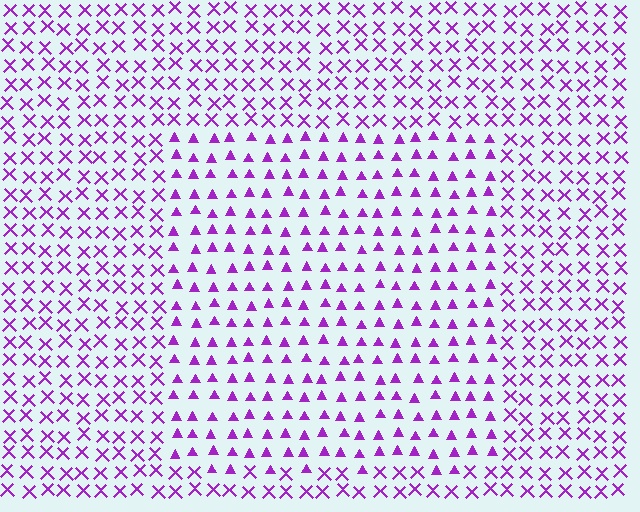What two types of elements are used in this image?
The image uses triangles inside the rectangle region and X marks outside it.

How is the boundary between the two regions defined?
The boundary is defined by a change in element shape: triangles inside vs. X marks outside. All elements share the same color and spacing.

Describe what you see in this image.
The image is filled with small purple elements arranged in a uniform grid. A rectangle-shaped region contains triangles, while the surrounding area contains X marks. The boundary is defined purely by the change in element shape.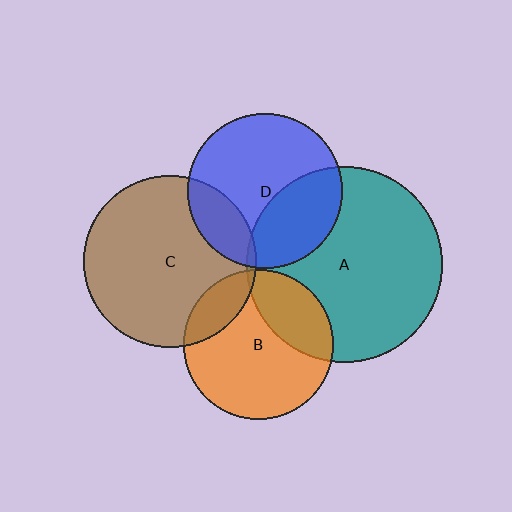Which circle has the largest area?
Circle A (teal).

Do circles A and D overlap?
Yes.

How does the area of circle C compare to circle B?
Approximately 1.3 times.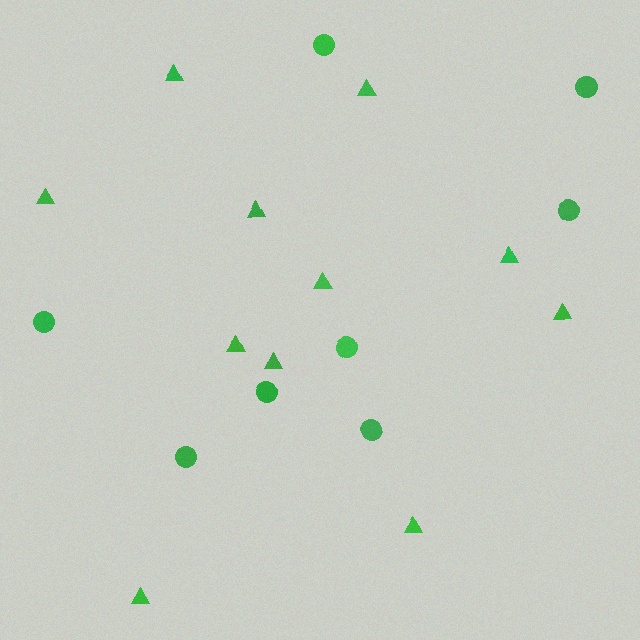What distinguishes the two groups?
There are 2 groups: one group of circles (8) and one group of triangles (11).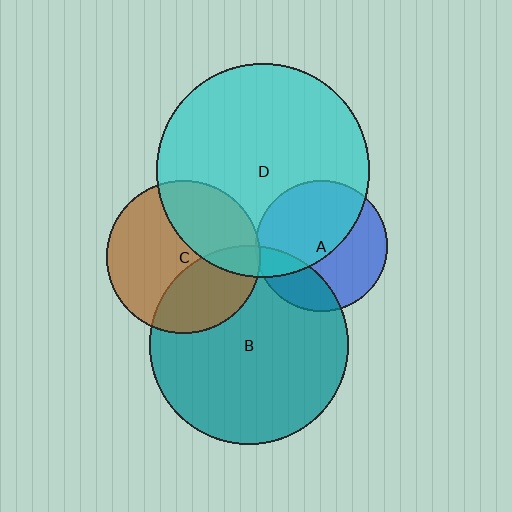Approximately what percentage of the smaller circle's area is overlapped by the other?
Approximately 25%.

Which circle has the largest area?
Circle D (cyan).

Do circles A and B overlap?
Yes.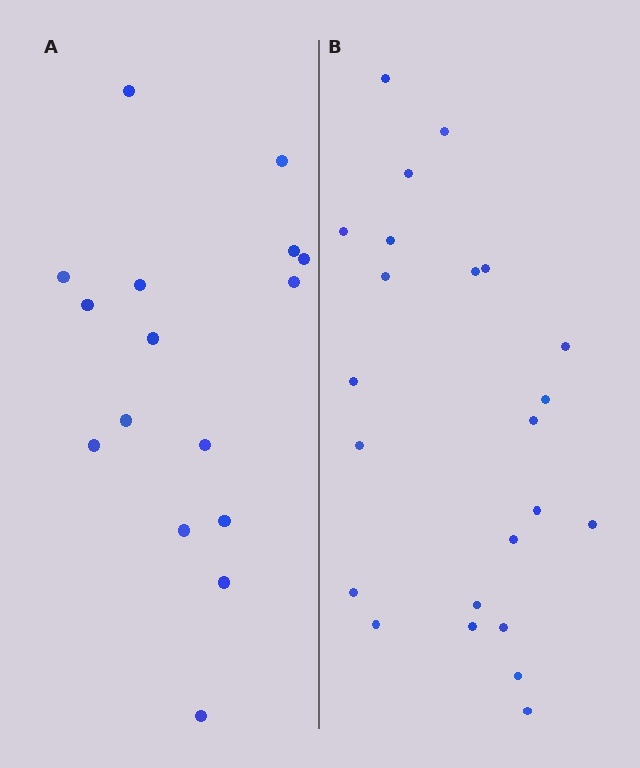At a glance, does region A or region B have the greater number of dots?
Region B (the right region) has more dots.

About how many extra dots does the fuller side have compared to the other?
Region B has roughly 8 or so more dots than region A.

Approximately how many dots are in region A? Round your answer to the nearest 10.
About 20 dots. (The exact count is 16, which rounds to 20.)